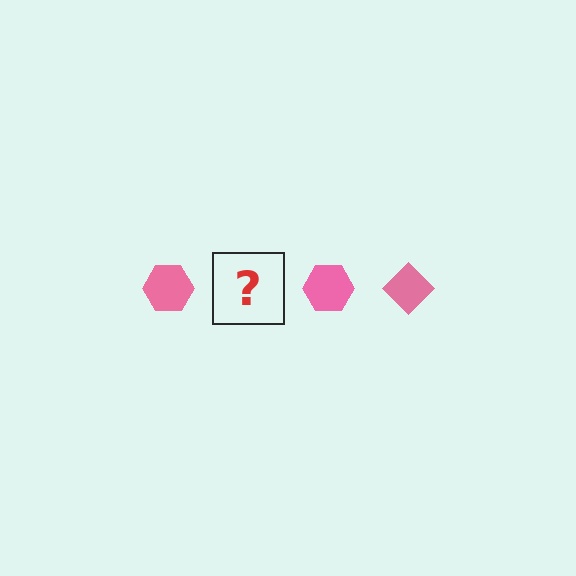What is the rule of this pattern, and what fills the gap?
The rule is that the pattern cycles through hexagon, diamond shapes in pink. The gap should be filled with a pink diamond.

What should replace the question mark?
The question mark should be replaced with a pink diamond.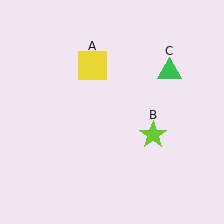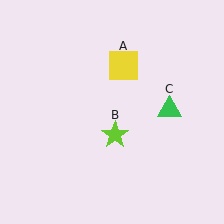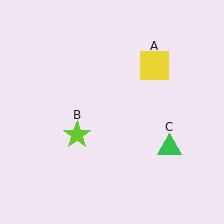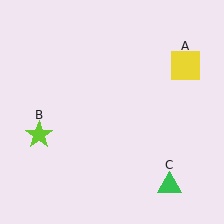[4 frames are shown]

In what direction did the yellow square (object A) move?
The yellow square (object A) moved right.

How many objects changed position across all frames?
3 objects changed position: yellow square (object A), lime star (object B), green triangle (object C).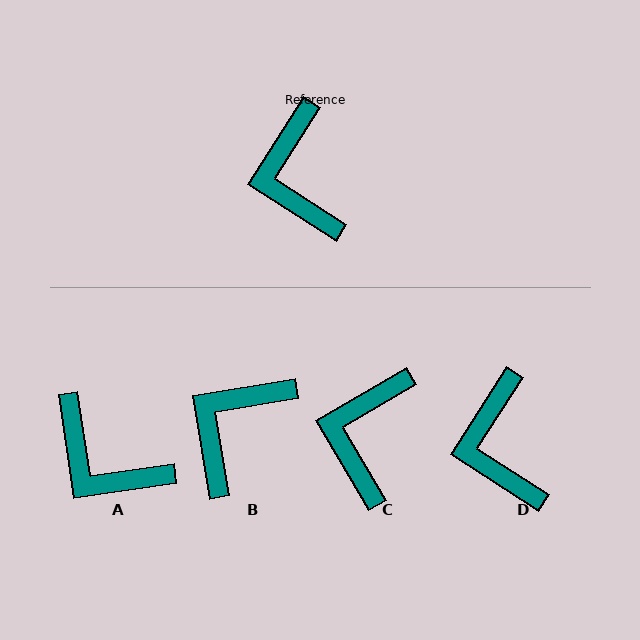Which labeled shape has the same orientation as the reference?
D.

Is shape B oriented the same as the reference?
No, it is off by about 48 degrees.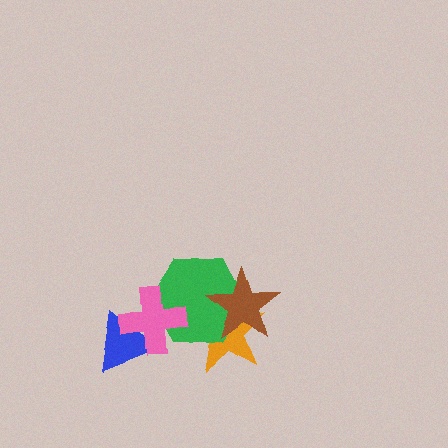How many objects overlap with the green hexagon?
3 objects overlap with the green hexagon.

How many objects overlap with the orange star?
2 objects overlap with the orange star.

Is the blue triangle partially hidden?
Yes, it is partially covered by another shape.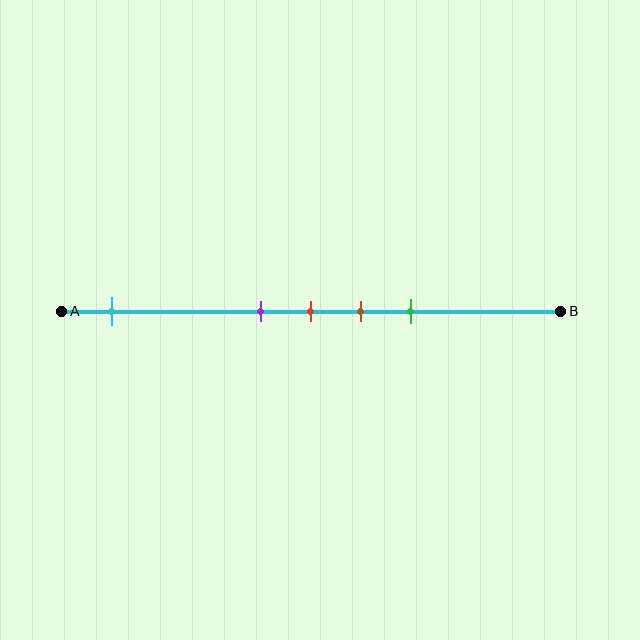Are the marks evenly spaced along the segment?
No, the marks are not evenly spaced.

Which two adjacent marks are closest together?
The purple and red marks are the closest adjacent pair.